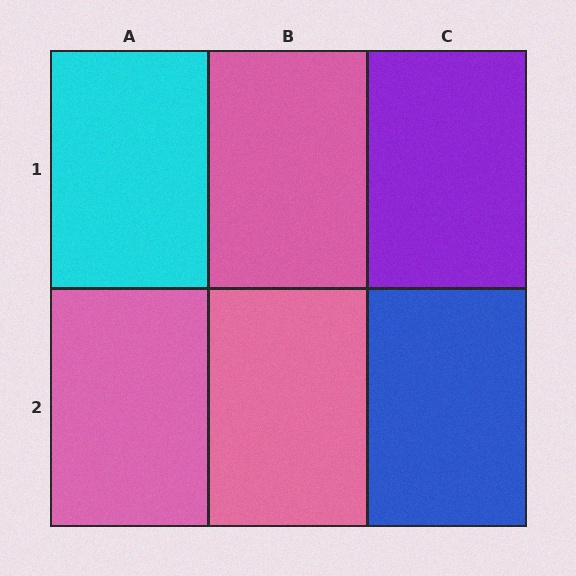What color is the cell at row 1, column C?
Purple.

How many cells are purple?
1 cell is purple.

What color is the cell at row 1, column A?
Cyan.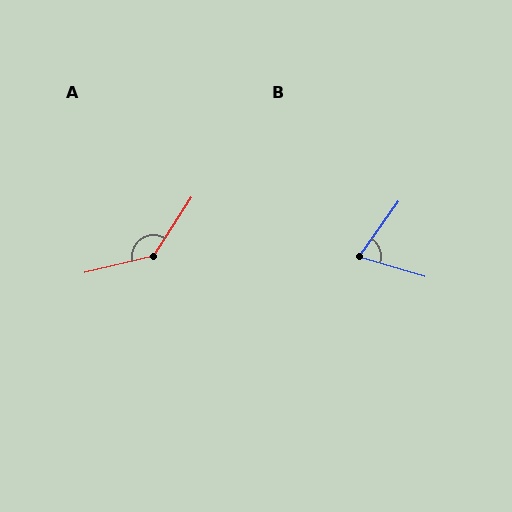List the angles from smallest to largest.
B (71°), A (137°).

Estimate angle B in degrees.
Approximately 71 degrees.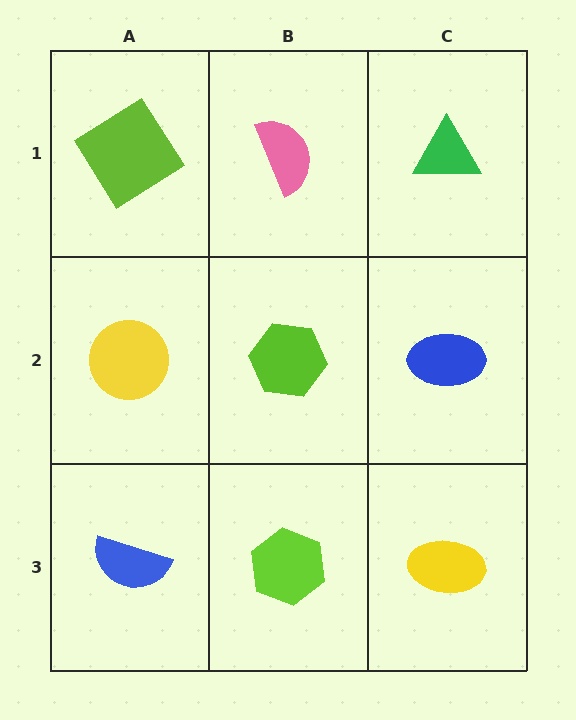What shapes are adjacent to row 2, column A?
A lime diamond (row 1, column A), a blue semicircle (row 3, column A), a lime hexagon (row 2, column B).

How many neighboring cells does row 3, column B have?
3.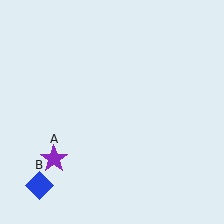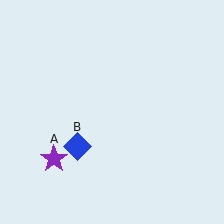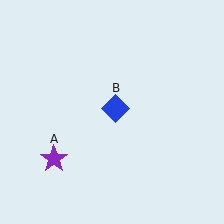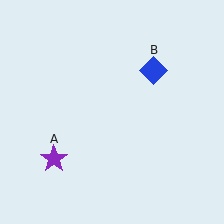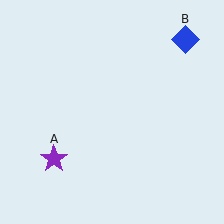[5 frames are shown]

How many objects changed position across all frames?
1 object changed position: blue diamond (object B).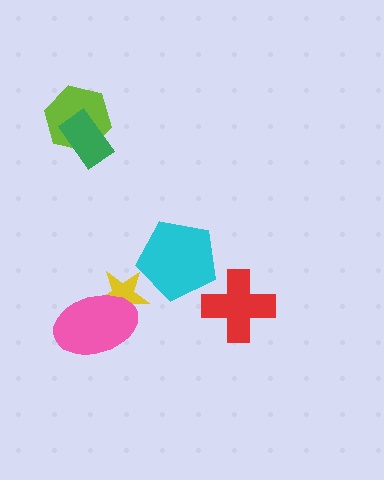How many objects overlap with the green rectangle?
1 object overlaps with the green rectangle.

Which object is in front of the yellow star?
The pink ellipse is in front of the yellow star.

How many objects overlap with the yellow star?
1 object overlaps with the yellow star.